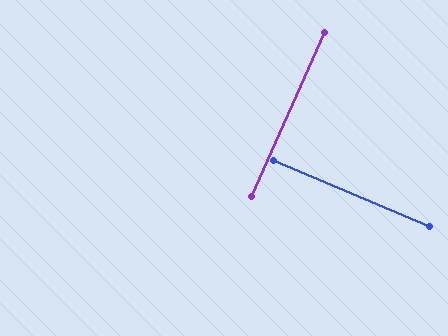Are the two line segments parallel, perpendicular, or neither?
Perpendicular — they meet at approximately 89°.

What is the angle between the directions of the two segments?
Approximately 89 degrees.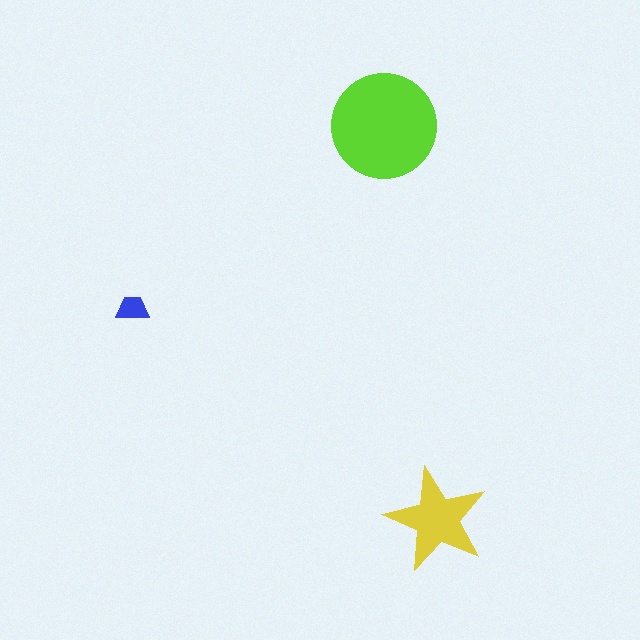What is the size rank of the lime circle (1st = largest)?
1st.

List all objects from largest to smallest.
The lime circle, the yellow star, the blue trapezoid.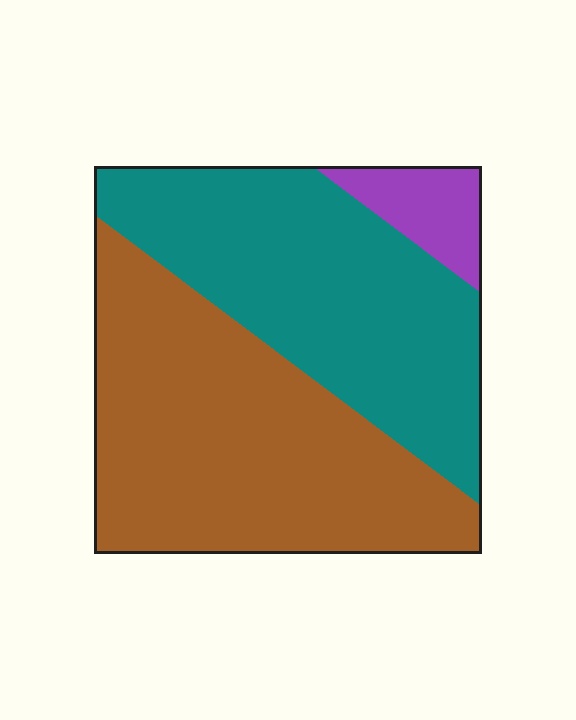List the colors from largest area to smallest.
From largest to smallest: brown, teal, purple.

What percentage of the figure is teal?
Teal covers 43% of the figure.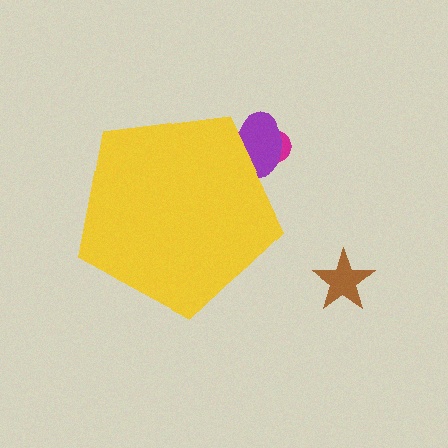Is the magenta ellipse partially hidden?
Yes, the magenta ellipse is partially hidden behind the yellow pentagon.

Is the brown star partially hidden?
No, the brown star is fully visible.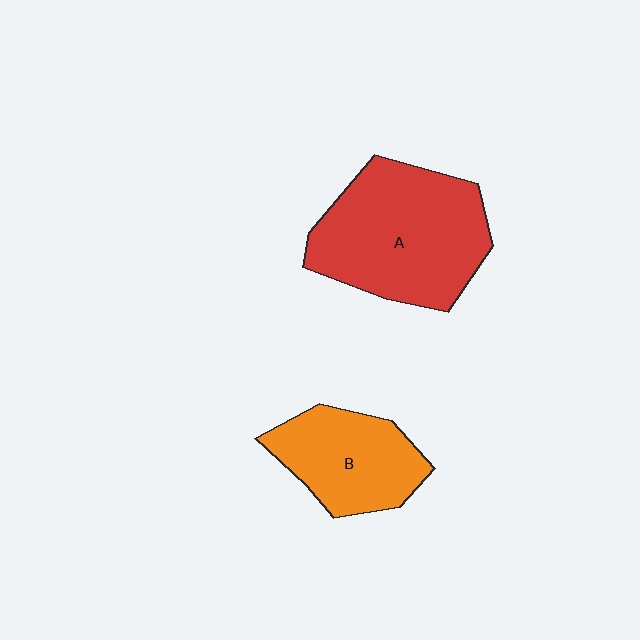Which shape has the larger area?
Shape A (red).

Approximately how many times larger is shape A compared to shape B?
Approximately 1.6 times.